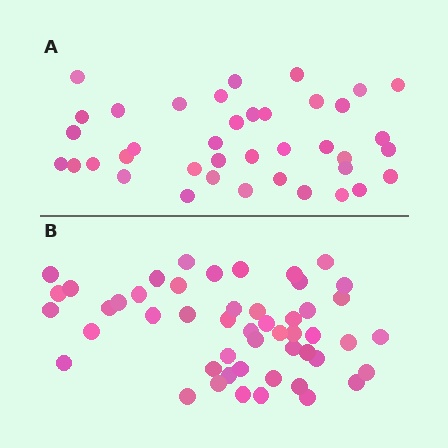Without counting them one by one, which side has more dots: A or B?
Region B (the bottom region) has more dots.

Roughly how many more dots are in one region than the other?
Region B has roughly 12 or so more dots than region A.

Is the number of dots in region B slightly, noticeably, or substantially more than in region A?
Region B has noticeably more, but not dramatically so. The ratio is roughly 1.3 to 1.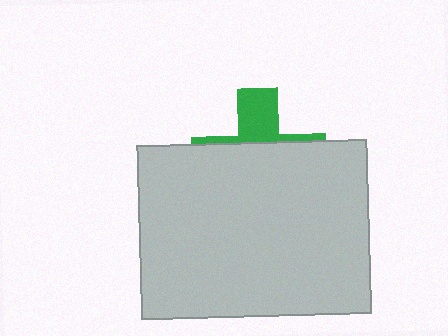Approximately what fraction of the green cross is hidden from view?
Roughly 69% of the green cross is hidden behind the light gray rectangle.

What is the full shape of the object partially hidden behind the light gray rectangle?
The partially hidden object is a green cross.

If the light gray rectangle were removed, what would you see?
You would see the complete green cross.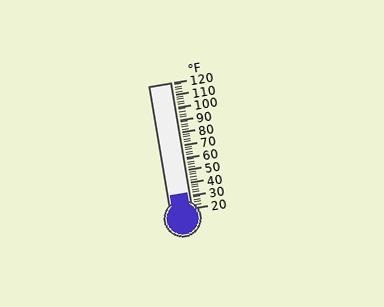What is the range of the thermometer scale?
The thermometer scale ranges from 20°F to 120°F.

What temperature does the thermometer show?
The thermometer shows approximately 32°F.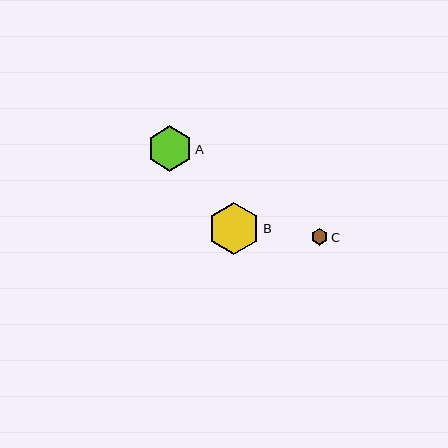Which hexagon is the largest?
Hexagon B is the largest with a size of approximately 52 pixels.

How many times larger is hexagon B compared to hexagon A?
Hexagon B is approximately 1.2 times the size of hexagon A.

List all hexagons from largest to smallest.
From largest to smallest: B, A, C.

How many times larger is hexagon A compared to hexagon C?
Hexagon A is approximately 2.7 times the size of hexagon C.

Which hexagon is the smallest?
Hexagon C is the smallest with a size of approximately 17 pixels.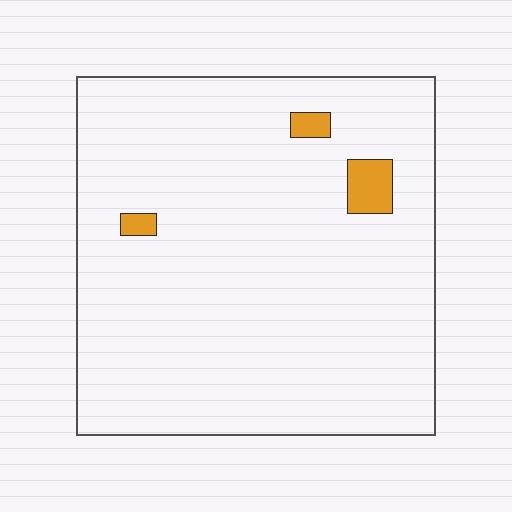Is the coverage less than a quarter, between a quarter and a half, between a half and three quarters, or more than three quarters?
Less than a quarter.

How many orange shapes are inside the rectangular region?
3.